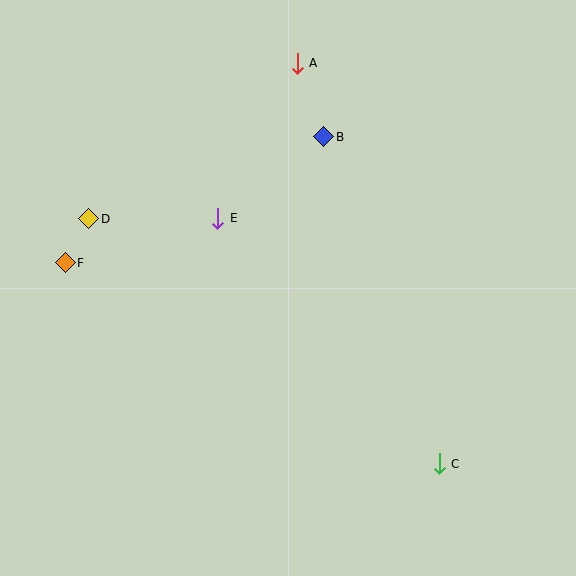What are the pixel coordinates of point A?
Point A is at (297, 63).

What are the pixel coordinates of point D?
Point D is at (89, 219).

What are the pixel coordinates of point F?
Point F is at (65, 263).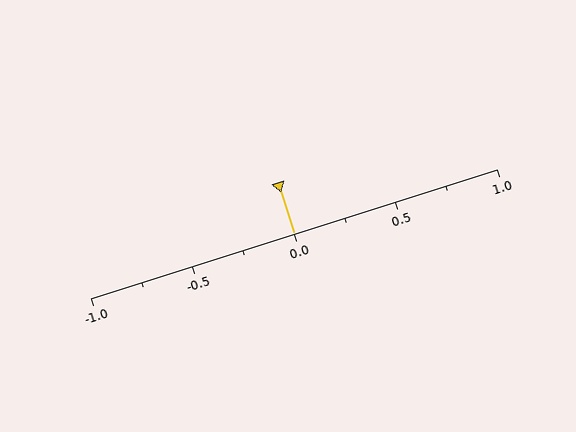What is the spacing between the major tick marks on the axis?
The major ticks are spaced 0.5 apart.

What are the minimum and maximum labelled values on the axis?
The axis runs from -1.0 to 1.0.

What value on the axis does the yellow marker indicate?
The marker indicates approximately 0.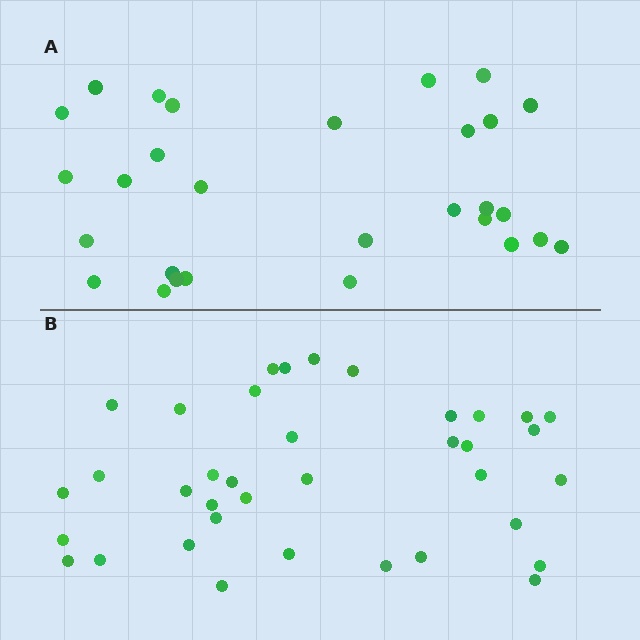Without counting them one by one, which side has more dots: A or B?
Region B (the bottom region) has more dots.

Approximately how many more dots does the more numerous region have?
Region B has roughly 8 or so more dots than region A.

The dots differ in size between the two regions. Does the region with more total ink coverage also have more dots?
No. Region A has more total ink coverage because its dots are larger, but region B actually contains more individual dots. Total area can be misleading — the number of items is what matters here.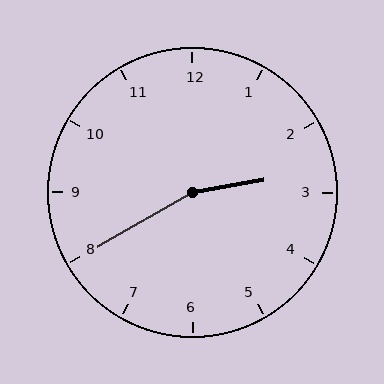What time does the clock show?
2:40.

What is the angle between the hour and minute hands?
Approximately 160 degrees.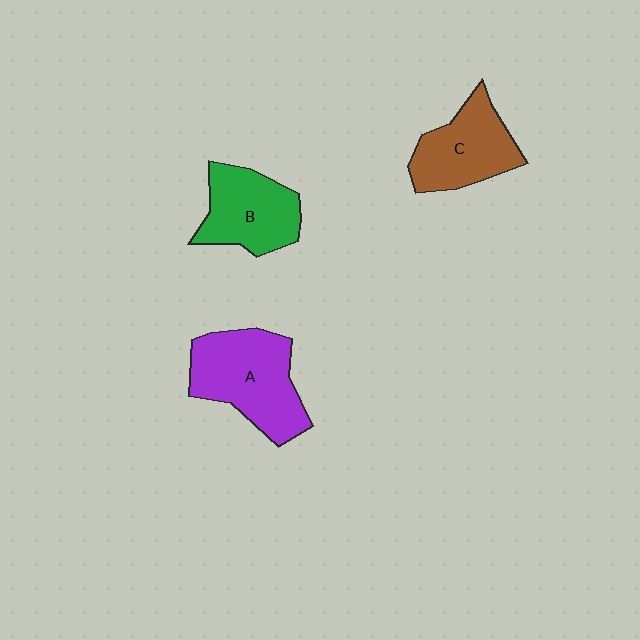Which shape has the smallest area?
Shape B (green).